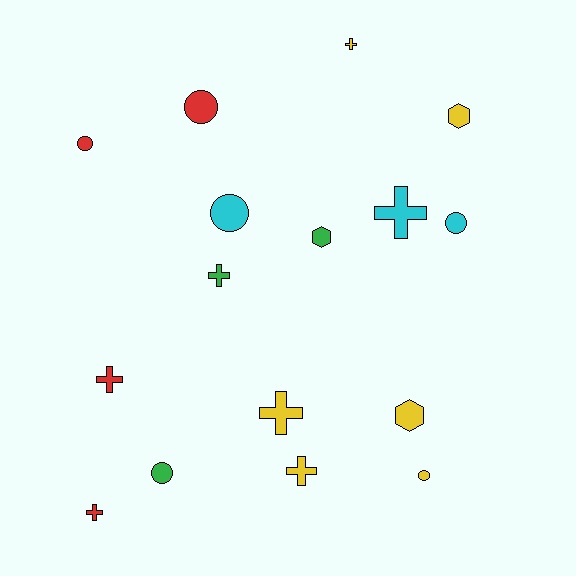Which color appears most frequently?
Yellow, with 6 objects.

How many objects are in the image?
There are 16 objects.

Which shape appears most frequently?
Cross, with 7 objects.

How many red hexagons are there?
There are no red hexagons.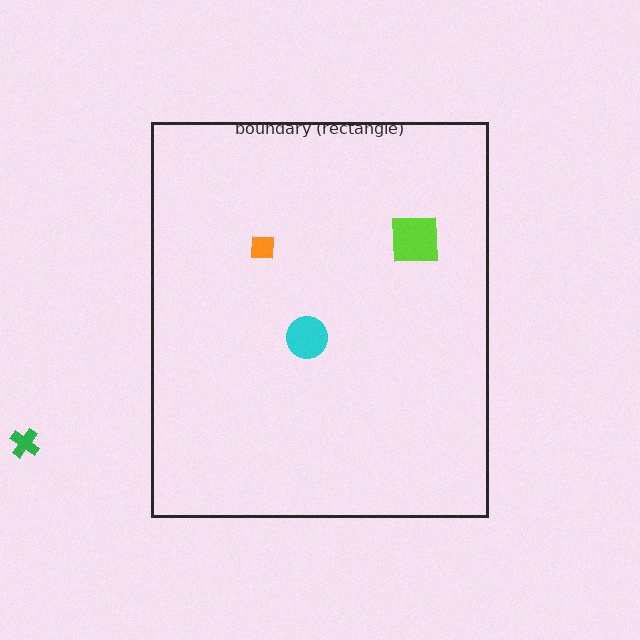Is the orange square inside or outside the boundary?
Inside.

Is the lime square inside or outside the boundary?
Inside.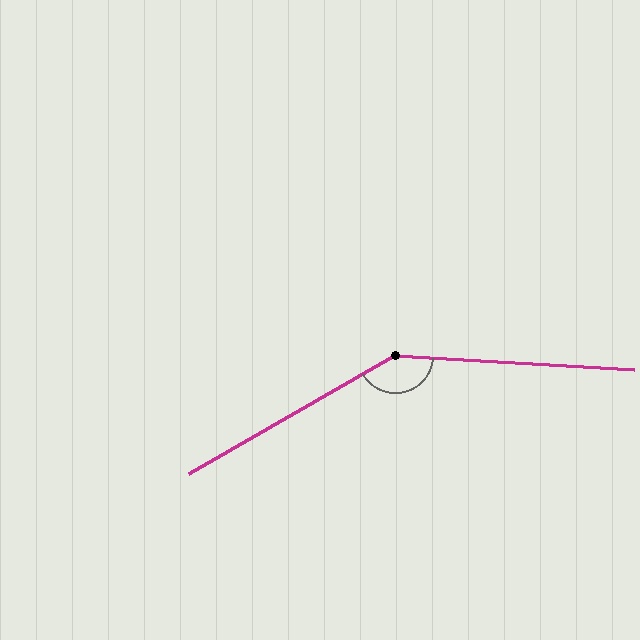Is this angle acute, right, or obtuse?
It is obtuse.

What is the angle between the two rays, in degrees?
Approximately 147 degrees.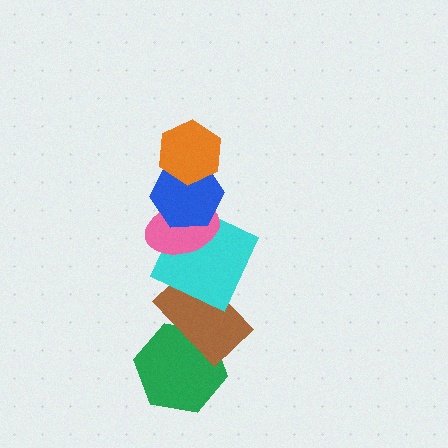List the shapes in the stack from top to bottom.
From top to bottom: the orange hexagon, the blue hexagon, the pink ellipse, the cyan square, the brown rectangle, the green hexagon.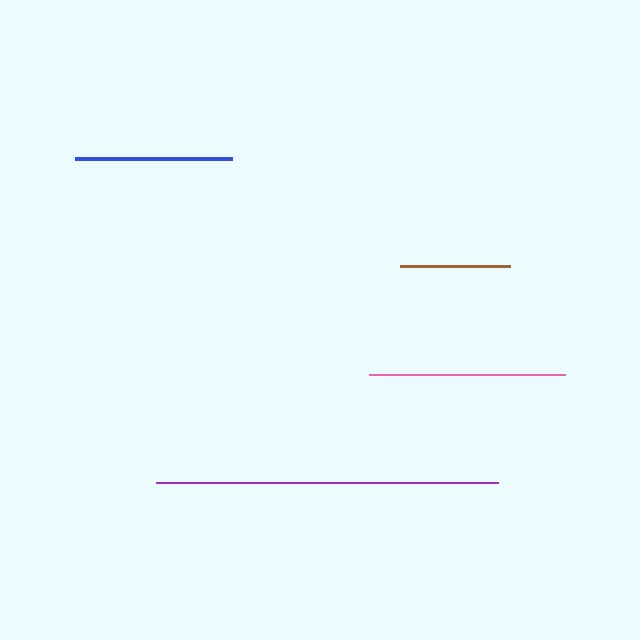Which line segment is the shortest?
The brown line is the shortest at approximately 110 pixels.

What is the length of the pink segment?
The pink segment is approximately 196 pixels long.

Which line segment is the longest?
The purple line is the longest at approximately 342 pixels.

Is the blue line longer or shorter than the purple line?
The purple line is longer than the blue line.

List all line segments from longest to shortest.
From longest to shortest: purple, pink, blue, brown.